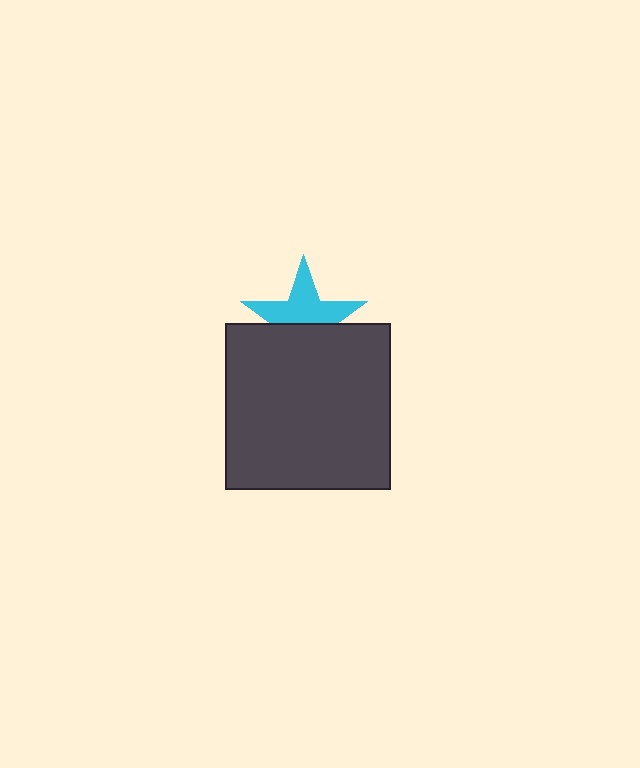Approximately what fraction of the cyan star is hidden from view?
Roughly 44% of the cyan star is hidden behind the dark gray square.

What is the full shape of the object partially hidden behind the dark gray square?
The partially hidden object is a cyan star.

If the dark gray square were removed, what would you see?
You would see the complete cyan star.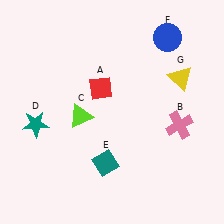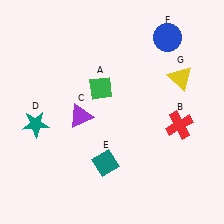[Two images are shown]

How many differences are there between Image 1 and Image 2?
There are 3 differences between the two images.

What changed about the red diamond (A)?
In Image 1, A is red. In Image 2, it changed to green.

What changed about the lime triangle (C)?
In Image 1, C is lime. In Image 2, it changed to purple.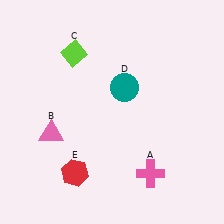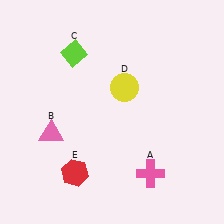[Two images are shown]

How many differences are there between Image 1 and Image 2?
There is 1 difference between the two images.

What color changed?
The circle (D) changed from teal in Image 1 to yellow in Image 2.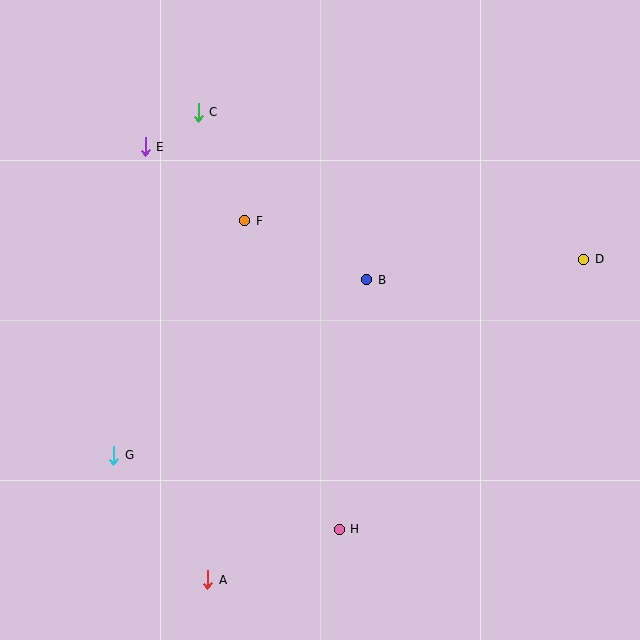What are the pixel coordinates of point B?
Point B is at (367, 280).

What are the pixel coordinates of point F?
Point F is at (245, 221).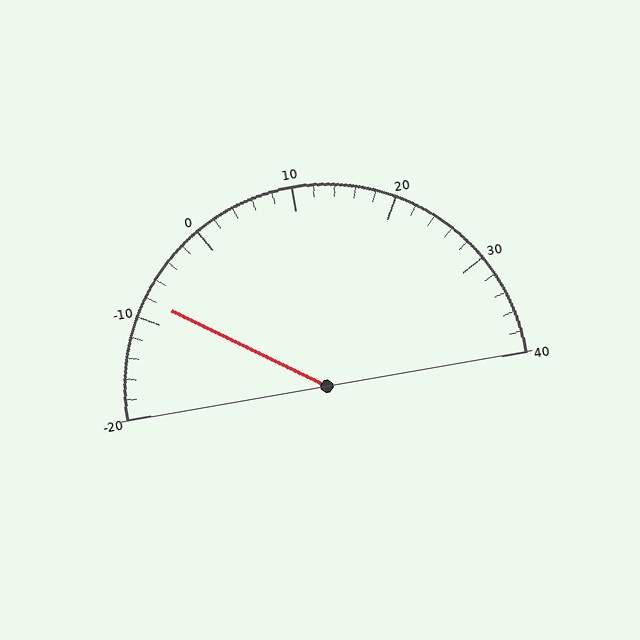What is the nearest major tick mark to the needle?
The nearest major tick mark is -10.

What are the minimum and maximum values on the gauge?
The gauge ranges from -20 to 40.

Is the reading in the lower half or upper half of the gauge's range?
The reading is in the lower half of the range (-20 to 40).